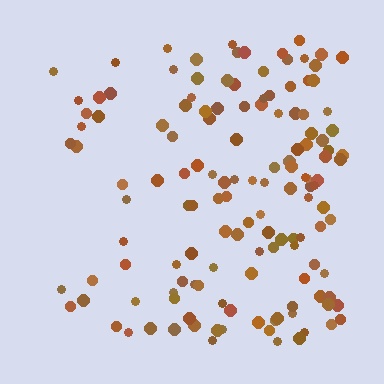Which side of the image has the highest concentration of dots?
The right.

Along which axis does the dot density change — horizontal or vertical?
Horizontal.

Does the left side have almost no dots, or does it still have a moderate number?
Still a moderate number, just noticeably fewer than the right.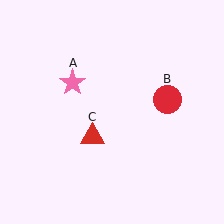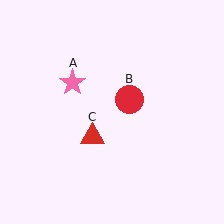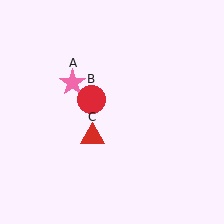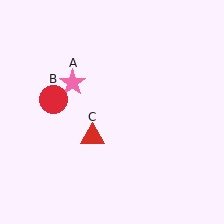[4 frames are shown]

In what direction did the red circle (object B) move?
The red circle (object B) moved left.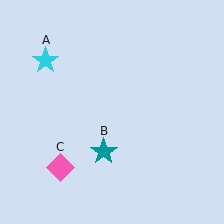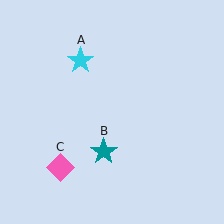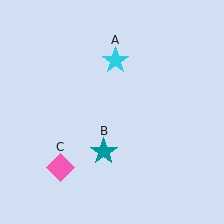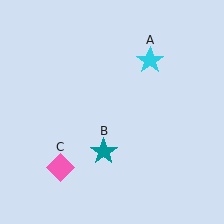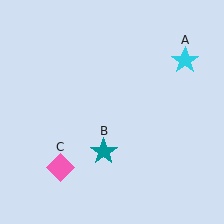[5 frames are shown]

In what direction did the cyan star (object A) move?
The cyan star (object A) moved right.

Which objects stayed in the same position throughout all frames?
Teal star (object B) and pink diamond (object C) remained stationary.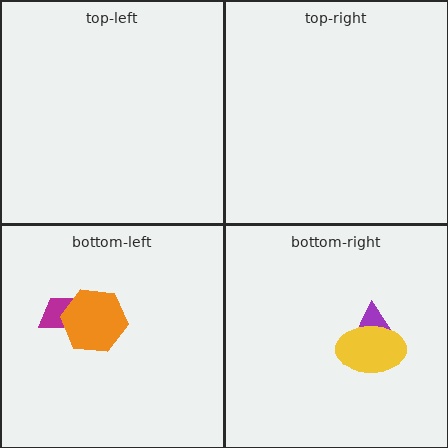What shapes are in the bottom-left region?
The magenta trapezoid, the orange hexagon.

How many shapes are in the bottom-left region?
2.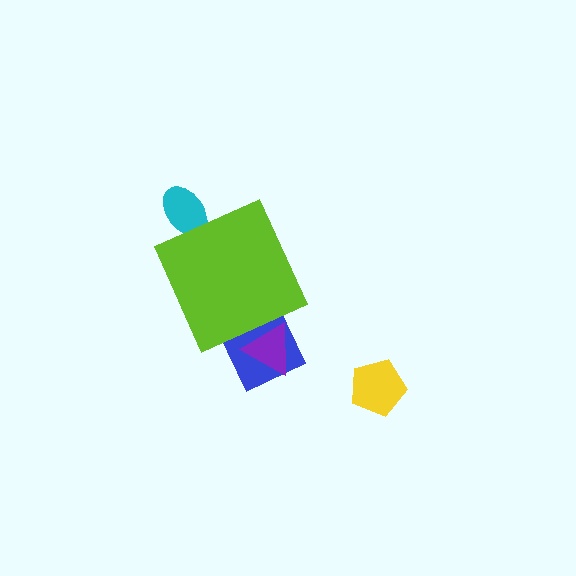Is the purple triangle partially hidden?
Yes, the purple triangle is partially hidden behind the lime diamond.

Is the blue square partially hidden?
Yes, the blue square is partially hidden behind the lime diamond.